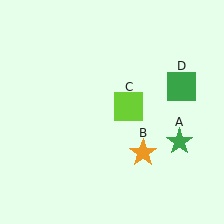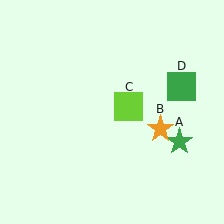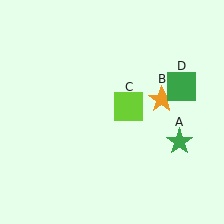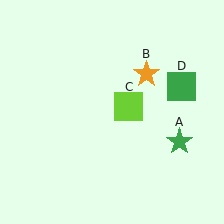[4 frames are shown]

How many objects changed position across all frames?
1 object changed position: orange star (object B).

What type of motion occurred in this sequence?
The orange star (object B) rotated counterclockwise around the center of the scene.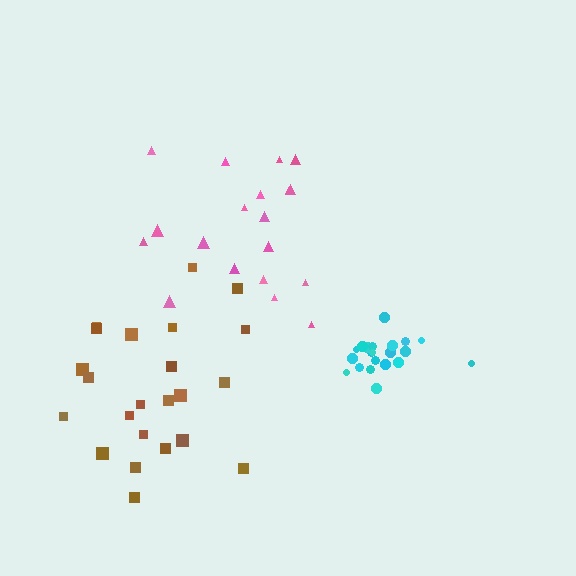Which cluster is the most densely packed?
Cyan.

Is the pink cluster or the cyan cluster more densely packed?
Cyan.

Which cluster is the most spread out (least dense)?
Brown.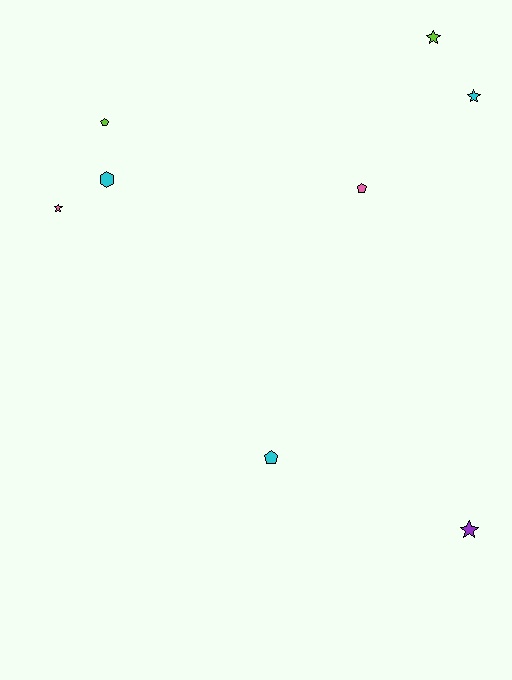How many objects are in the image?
There are 8 objects.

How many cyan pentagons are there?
There is 1 cyan pentagon.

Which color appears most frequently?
Cyan, with 3 objects.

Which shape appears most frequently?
Star, with 4 objects.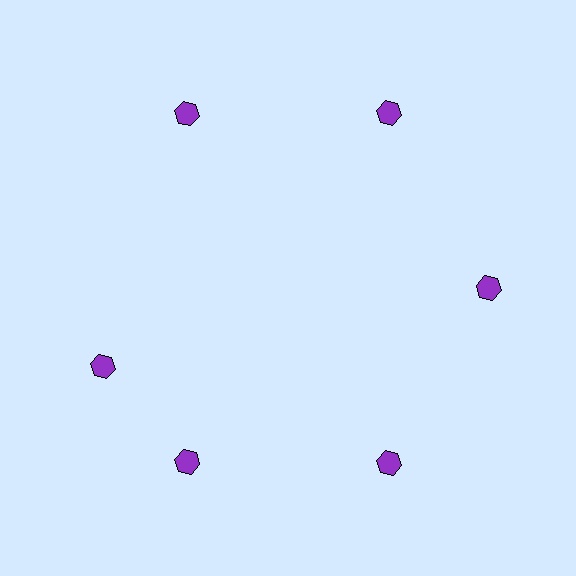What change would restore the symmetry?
The symmetry would be restored by rotating it back into even spacing with its neighbors so that all 6 hexagons sit at equal angles and equal distance from the center.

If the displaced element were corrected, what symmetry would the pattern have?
It would have 6-fold rotational symmetry — the pattern would map onto itself every 60 degrees.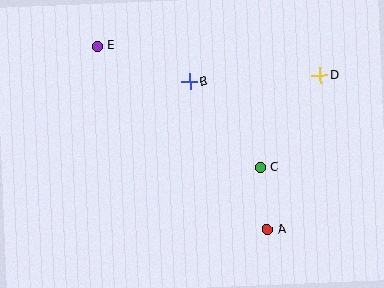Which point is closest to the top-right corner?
Point D is closest to the top-right corner.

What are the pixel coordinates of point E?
Point E is at (97, 46).